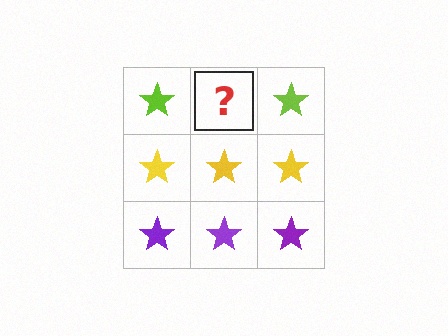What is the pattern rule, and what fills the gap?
The rule is that each row has a consistent color. The gap should be filled with a lime star.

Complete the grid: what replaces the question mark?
The question mark should be replaced with a lime star.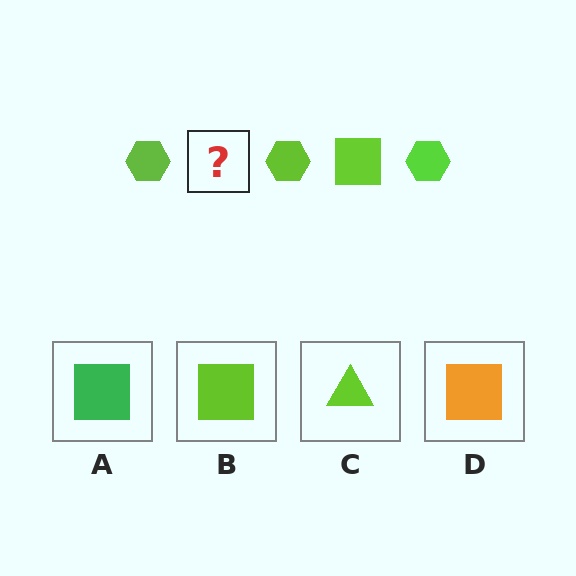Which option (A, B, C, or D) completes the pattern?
B.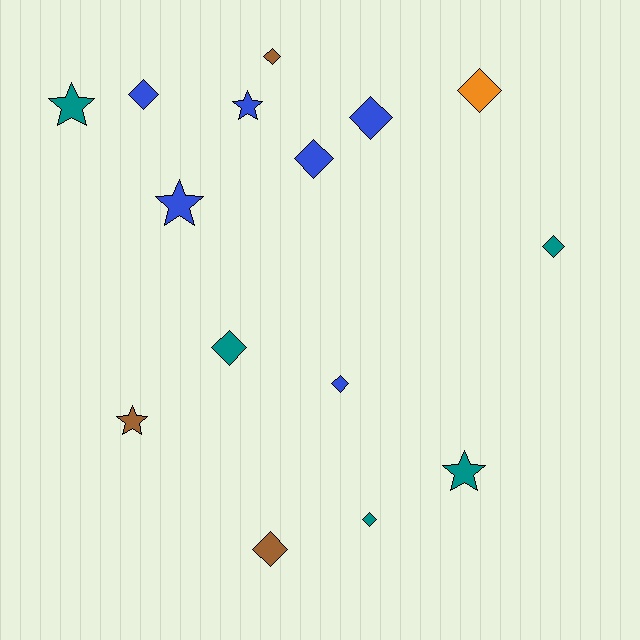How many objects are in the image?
There are 15 objects.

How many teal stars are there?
There are 2 teal stars.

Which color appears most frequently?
Blue, with 6 objects.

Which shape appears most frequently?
Diamond, with 10 objects.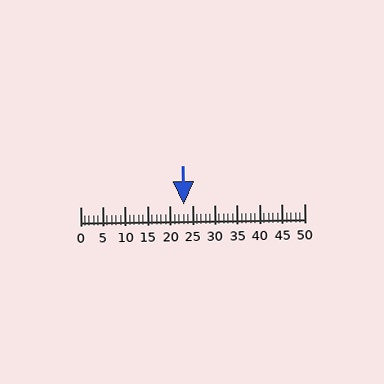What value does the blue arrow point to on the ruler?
The blue arrow points to approximately 23.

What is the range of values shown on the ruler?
The ruler shows values from 0 to 50.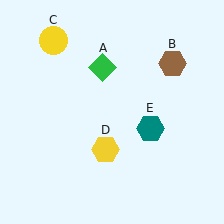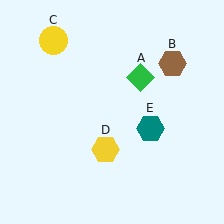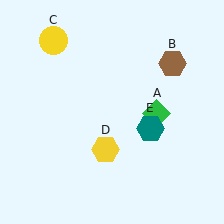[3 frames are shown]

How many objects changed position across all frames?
1 object changed position: green diamond (object A).